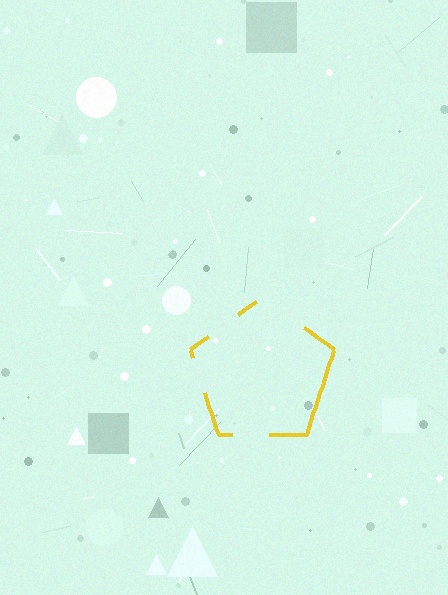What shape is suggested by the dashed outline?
The dashed outline suggests a pentagon.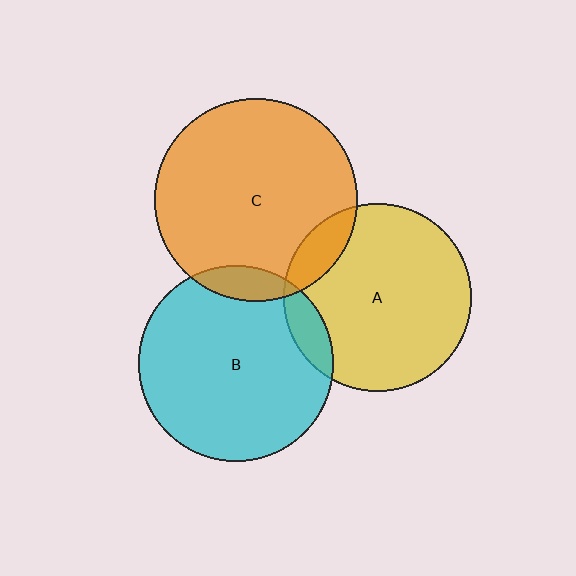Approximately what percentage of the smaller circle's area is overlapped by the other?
Approximately 10%.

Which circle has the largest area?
Circle C (orange).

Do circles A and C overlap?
Yes.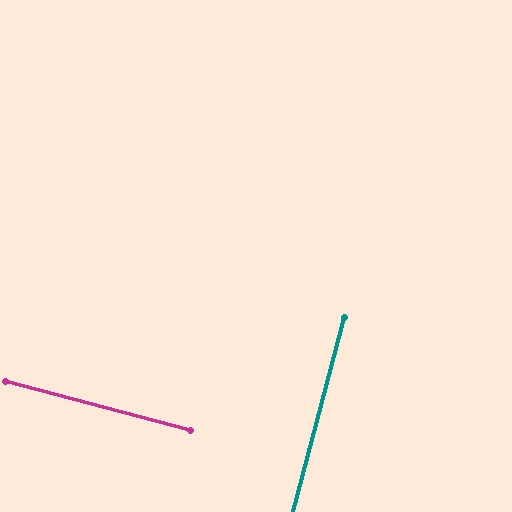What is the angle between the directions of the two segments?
Approximately 90 degrees.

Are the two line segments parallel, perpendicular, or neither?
Perpendicular — they meet at approximately 90°.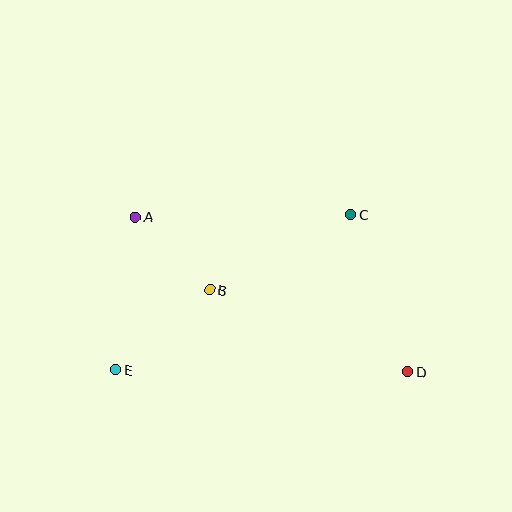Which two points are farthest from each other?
Points A and D are farthest from each other.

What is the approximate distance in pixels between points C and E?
The distance between C and E is approximately 282 pixels.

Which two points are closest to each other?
Points A and B are closest to each other.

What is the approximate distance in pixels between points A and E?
The distance between A and E is approximately 154 pixels.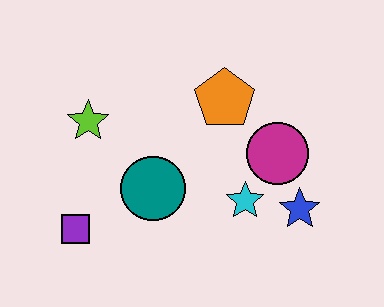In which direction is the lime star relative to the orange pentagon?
The lime star is to the left of the orange pentagon.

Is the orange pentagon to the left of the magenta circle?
Yes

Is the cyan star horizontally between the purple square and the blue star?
Yes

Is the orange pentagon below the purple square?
No